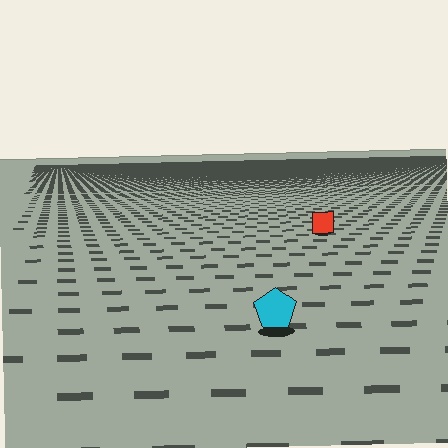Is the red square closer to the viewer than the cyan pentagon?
No. The cyan pentagon is closer — you can tell from the texture gradient: the ground texture is coarser near it.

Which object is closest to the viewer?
The cyan pentagon is closest. The texture marks near it are larger and more spread out.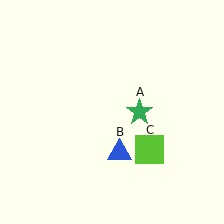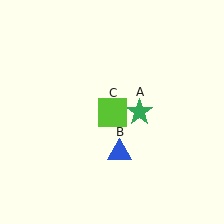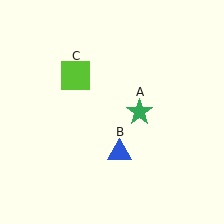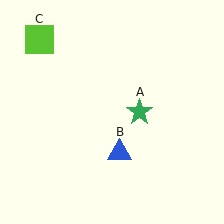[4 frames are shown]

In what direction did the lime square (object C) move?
The lime square (object C) moved up and to the left.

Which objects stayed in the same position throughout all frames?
Green star (object A) and blue triangle (object B) remained stationary.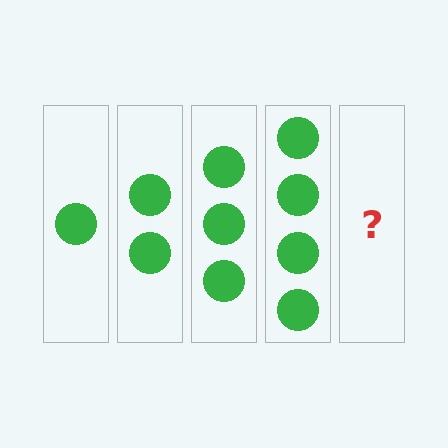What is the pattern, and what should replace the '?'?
The pattern is that each step adds one more circle. The '?' should be 5 circles.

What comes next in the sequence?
The next element should be 5 circles.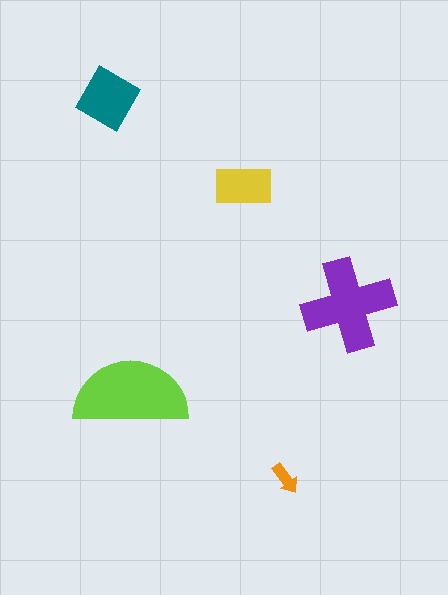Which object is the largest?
The lime semicircle.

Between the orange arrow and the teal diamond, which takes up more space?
The teal diamond.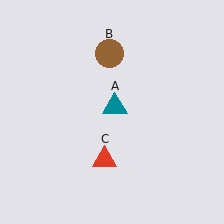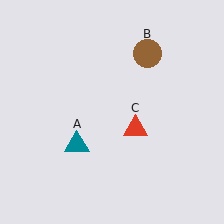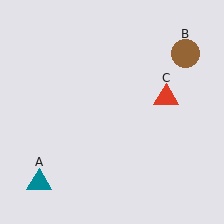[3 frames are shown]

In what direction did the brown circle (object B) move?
The brown circle (object B) moved right.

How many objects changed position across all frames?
3 objects changed position: teal triangle (object A), brown circle (object B), red triangle (object C).